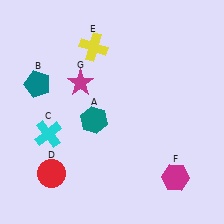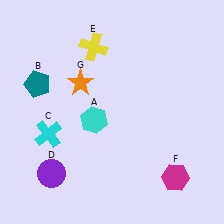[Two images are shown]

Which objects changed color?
A changed from teal to cyan. D changed from red to purple. G changed from magenta to orange.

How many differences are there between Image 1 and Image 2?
There are 3 differences between the two images.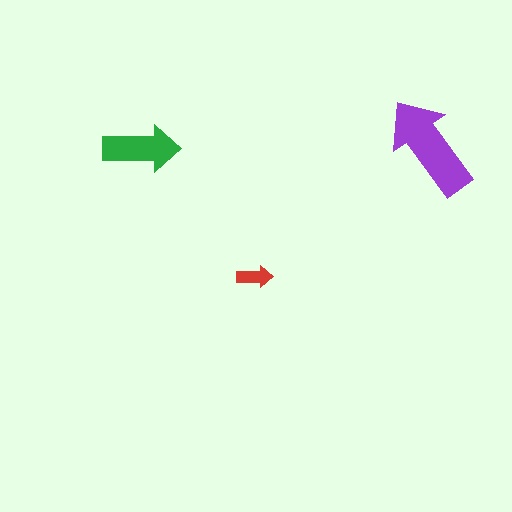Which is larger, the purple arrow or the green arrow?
The purple one.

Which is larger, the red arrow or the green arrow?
The green one.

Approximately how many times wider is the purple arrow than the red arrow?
About 3 times wider.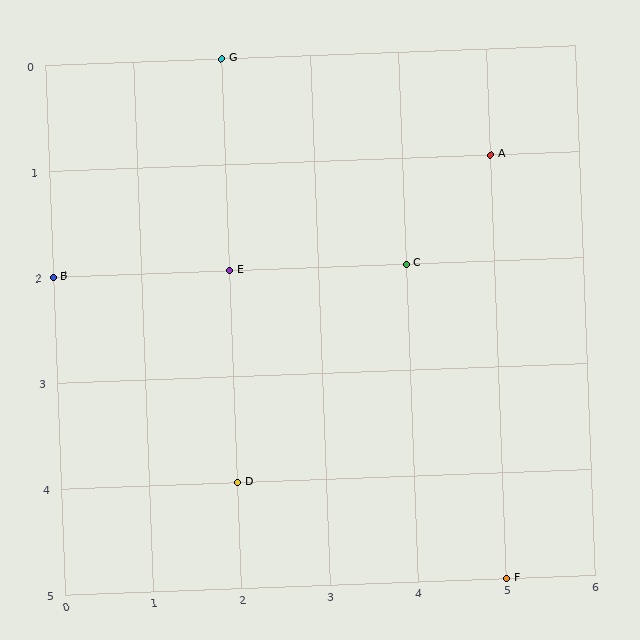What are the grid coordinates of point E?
Point E is at grid coordinates (2, 2).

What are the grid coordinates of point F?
Point F is at grid coordinates (5, 5).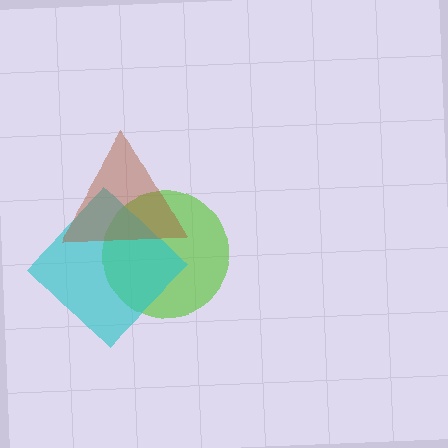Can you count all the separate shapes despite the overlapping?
Yes, there are 3 separate shapes.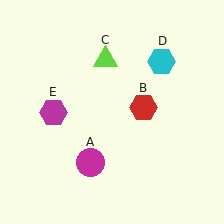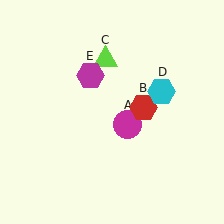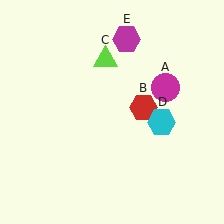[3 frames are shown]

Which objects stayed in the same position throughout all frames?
Red hexagon (object B) and lime triangle (object C) remained stationary.